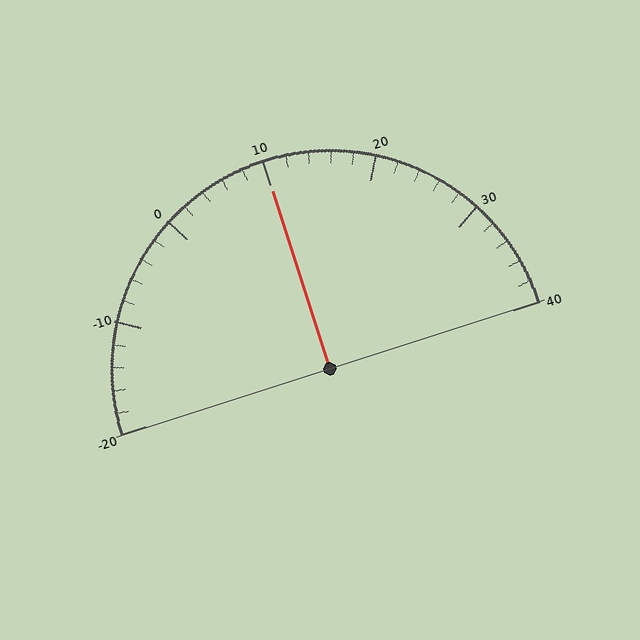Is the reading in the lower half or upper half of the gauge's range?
The reading is in the upper half of the range (-20 to 40).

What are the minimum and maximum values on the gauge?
The gauge ranges from -20 to 40.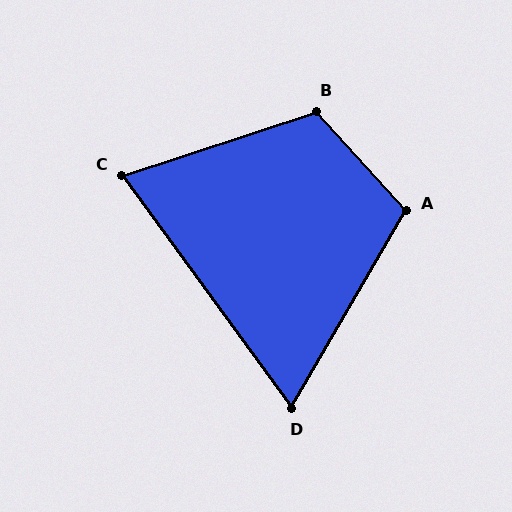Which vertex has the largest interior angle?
B, at approximately 114 degrees.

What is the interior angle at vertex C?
Approximately 72 degrees (acute).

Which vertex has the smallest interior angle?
D, at approximately 66 degrees.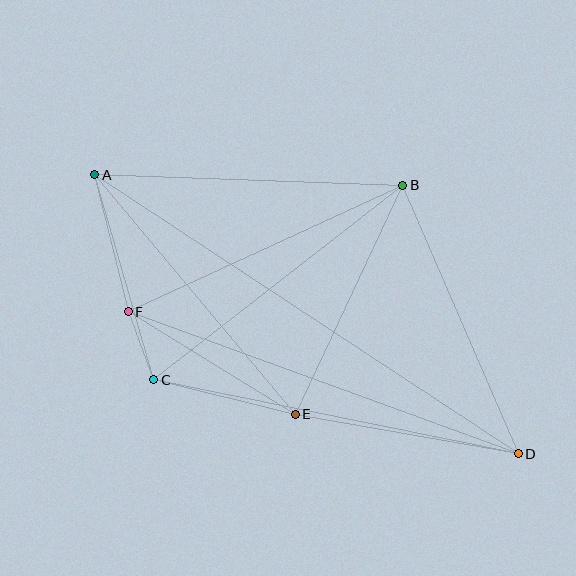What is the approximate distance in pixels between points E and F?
The distance between E and F is approximately 196 pixels.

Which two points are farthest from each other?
Points A and D are farthest from each other.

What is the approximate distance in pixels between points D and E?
The distance between D and E is approximately 227 pixels.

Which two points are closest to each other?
Points C and F are closest to each other.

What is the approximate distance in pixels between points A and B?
The distance between A and B is approximately 308 pixels.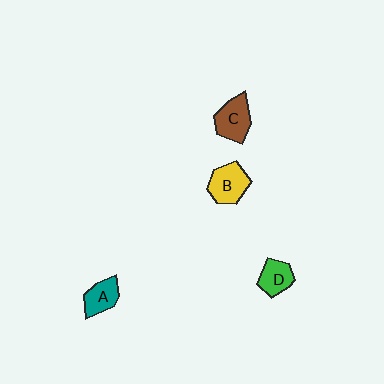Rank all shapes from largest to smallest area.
From largest to smallest: B (yellow), C (brown), D (green), A (teal).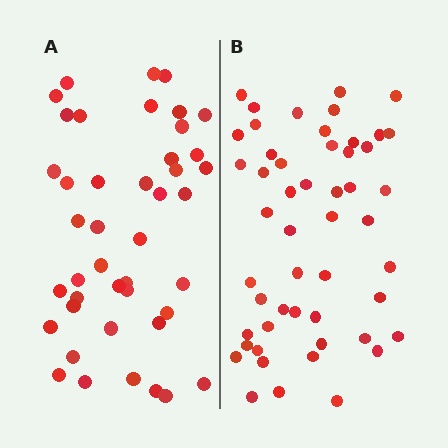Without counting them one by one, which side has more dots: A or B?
Region B (the right region) has more dots.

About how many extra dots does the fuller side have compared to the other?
Region B has roughly 8 or so more dots than region A.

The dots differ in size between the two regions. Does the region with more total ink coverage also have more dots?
No. Region A has more total ink coverage because its dots are larger, but region B actually contains more individual dots. Total area can be misleading — the number of items is what matters here.